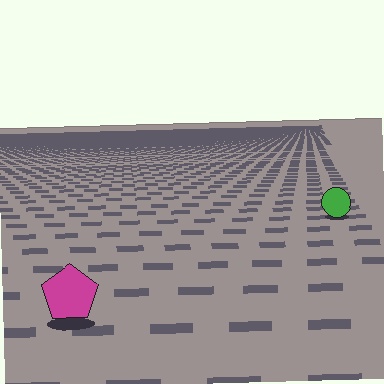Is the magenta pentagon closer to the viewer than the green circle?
Yes. The magenta pentagon is closer — you can tell from the texture gradient: the ground texture is coarser near it.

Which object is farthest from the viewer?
The green circle is farthest from the viewer. It appears smaller and the ground texture around it is denser.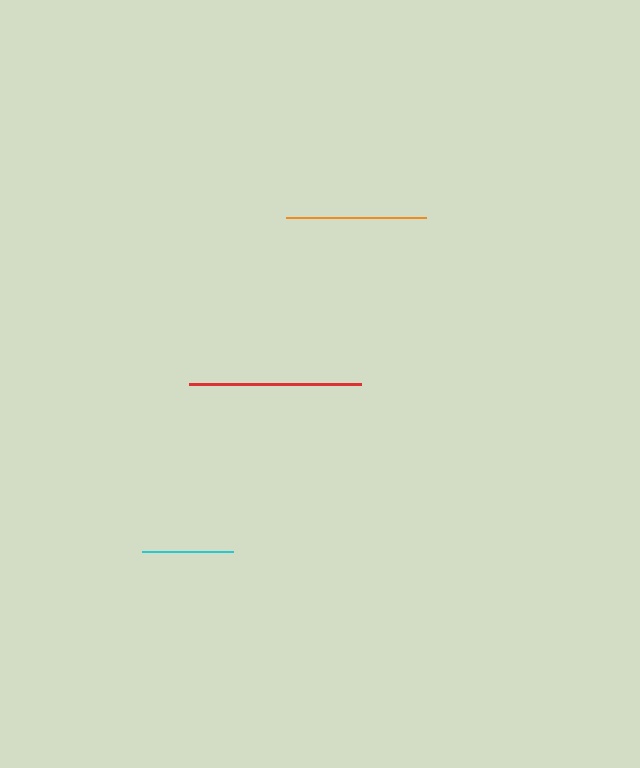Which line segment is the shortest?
The cyan line is the shortest at approximately 92 pixels.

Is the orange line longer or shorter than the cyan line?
The orange line is longer than the cyan line.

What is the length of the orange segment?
The orange segment is approximately 140 pixels long.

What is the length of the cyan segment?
The cyan segment is approximately 92 pixels long.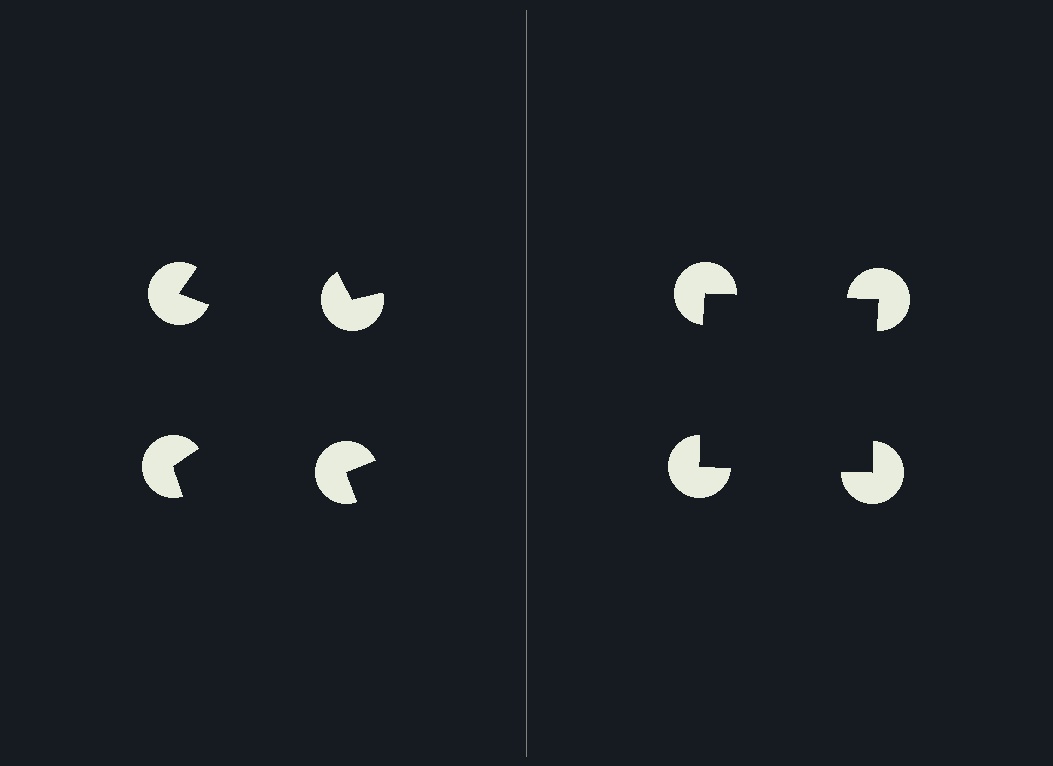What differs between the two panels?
The pac-man discs are positioned identically on both sides; only the wedge orientations differ. On the right they align to a square; on the left they are misaligned.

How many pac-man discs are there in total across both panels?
8 — 4 on each side.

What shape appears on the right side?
An illusory square.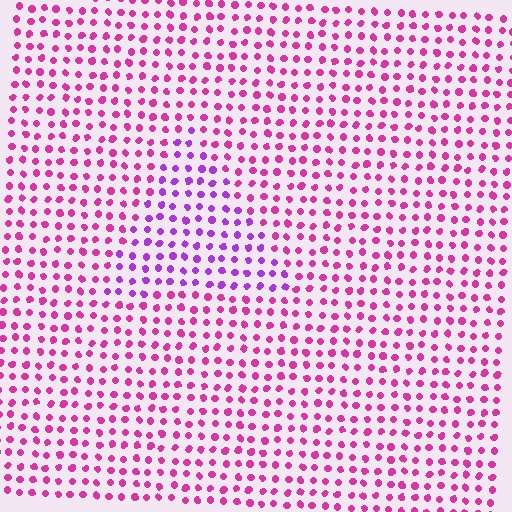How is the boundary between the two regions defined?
The boundary is defined purely by a slight shift in hue (about 37 degrees). Spacing, size, and orientation are identical on both sides.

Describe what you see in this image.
The image is filled with small magenta elements in a uniform arrangement. A triangle-shaped region is visible where the elements are tinted to a slightly different hue, forming a subtle color boundary.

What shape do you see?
I see a triangle.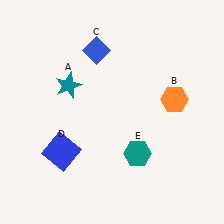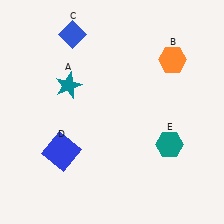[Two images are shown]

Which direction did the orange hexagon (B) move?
The orange hexagon (B) moved up.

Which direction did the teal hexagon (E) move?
The teal hexagon (E) moved right.